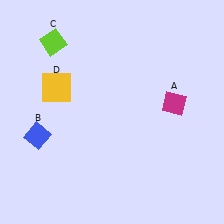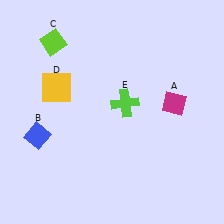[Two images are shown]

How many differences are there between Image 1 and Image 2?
There is 1 difference between the two images.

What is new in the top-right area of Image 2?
A lime cross (E) was added in the top-right area of Image 2.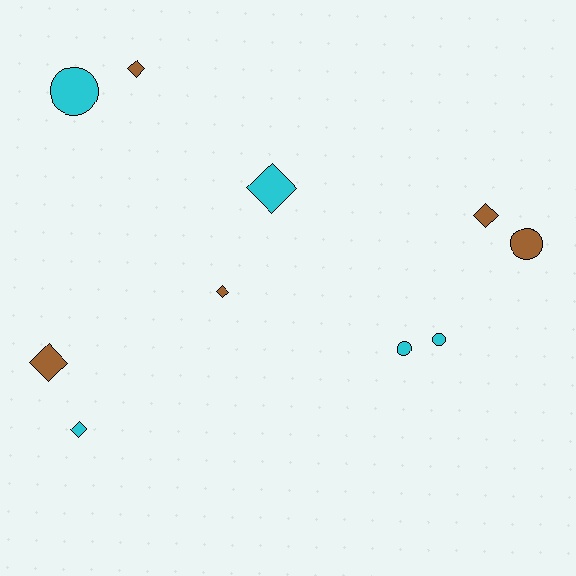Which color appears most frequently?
Cyan, with 5 objects.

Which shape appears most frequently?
Diamond, with 6 objects.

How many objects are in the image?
There are 10 objects.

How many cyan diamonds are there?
There are 2 cyan diamonds.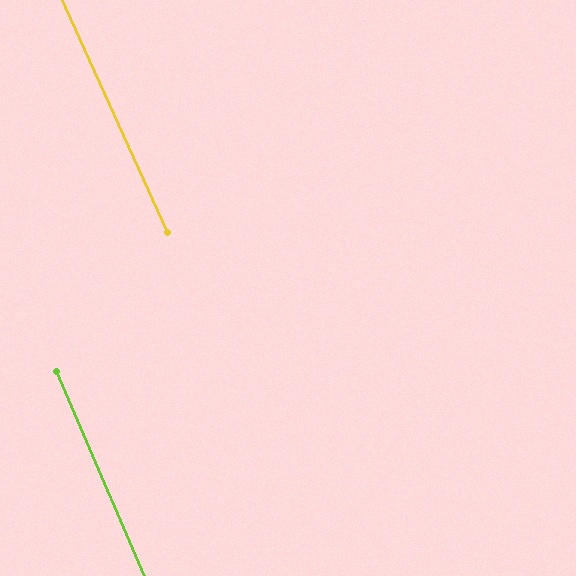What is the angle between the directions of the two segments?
Approximately 1 degree.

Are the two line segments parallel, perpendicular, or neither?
Parallel — their directions differ by only 1.1°.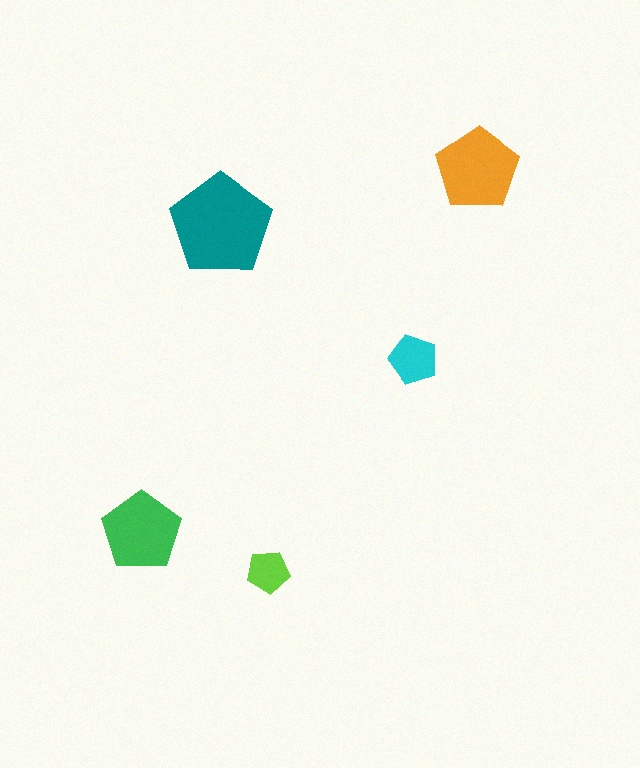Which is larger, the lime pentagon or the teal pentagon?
The teal one.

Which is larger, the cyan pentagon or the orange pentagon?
The orange one.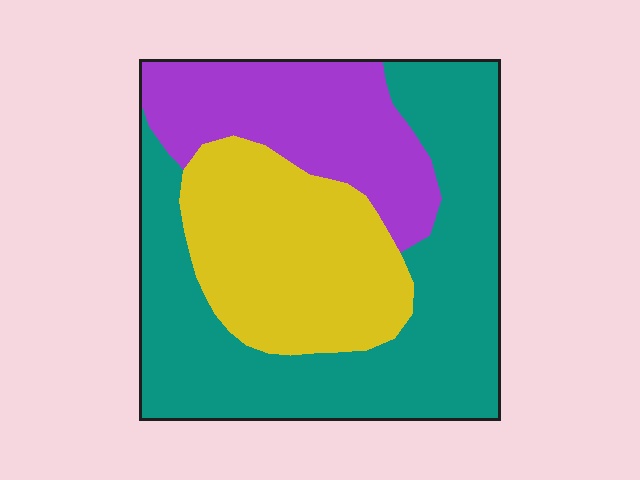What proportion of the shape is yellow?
Yellow takes up about one quarter (1/4) of the shape.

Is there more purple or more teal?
Teal.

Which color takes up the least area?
Purple, at roughly 25%.